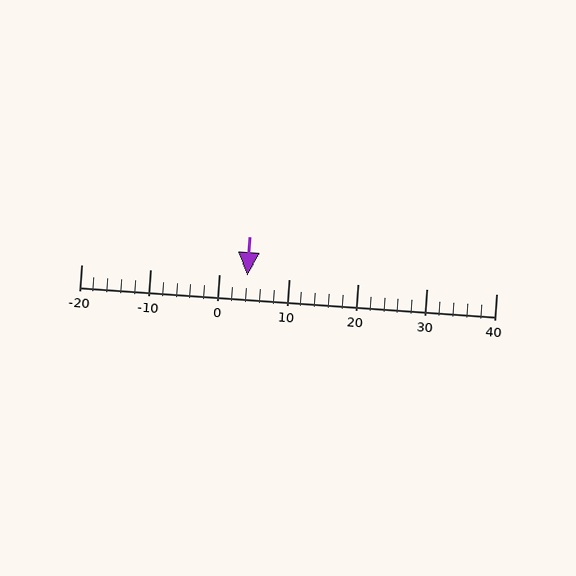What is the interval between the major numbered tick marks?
The major tick marks are spaced 10 units apart.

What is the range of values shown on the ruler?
The ruler shows values from -20 to 40.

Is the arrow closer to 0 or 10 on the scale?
The arrow is closer to 0.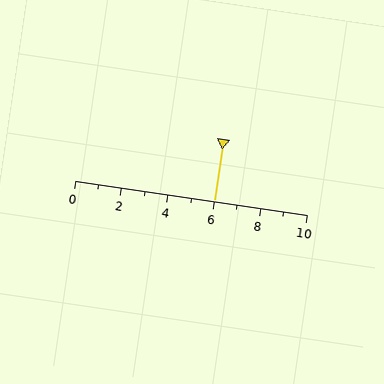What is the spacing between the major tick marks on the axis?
The major ticks are spaced 2 apart.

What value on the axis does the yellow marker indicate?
The marker indicates approximately 6.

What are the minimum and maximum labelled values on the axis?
The axis runs from 0 to 10.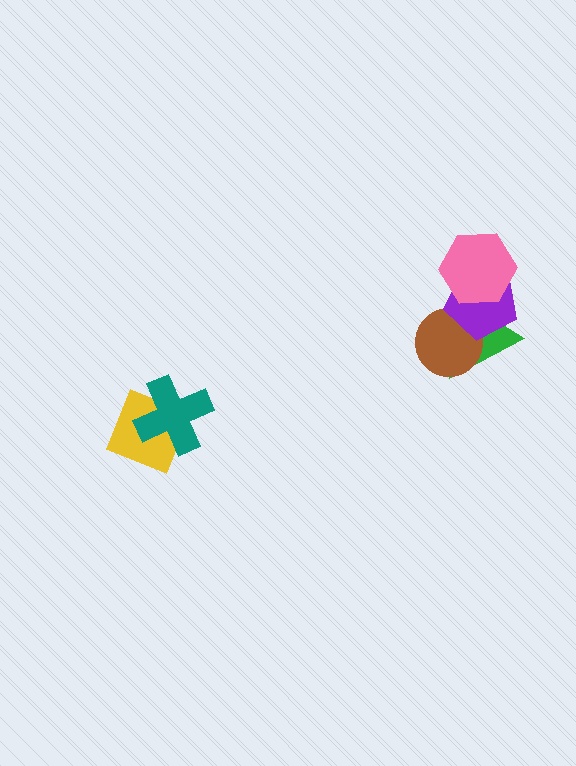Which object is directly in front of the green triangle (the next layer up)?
The brown circle is directly in front of the green triangle.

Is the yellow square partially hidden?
Yes, it is partially covered by another shape.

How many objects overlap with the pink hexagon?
2 objects overlap with the pink hexagon.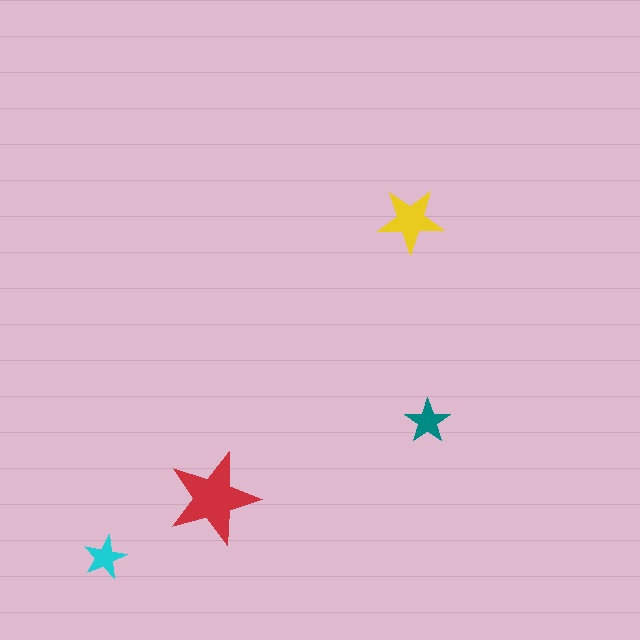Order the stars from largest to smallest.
the red one, the yellow one, the teal one, the cyan one.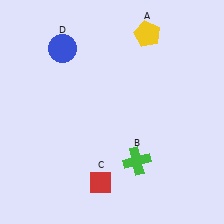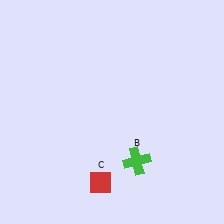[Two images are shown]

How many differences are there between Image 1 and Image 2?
There are 2 differences between the two images.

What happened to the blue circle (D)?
The blue circle (D) was removed in Image 2. It was in the top-left area of Image 1.